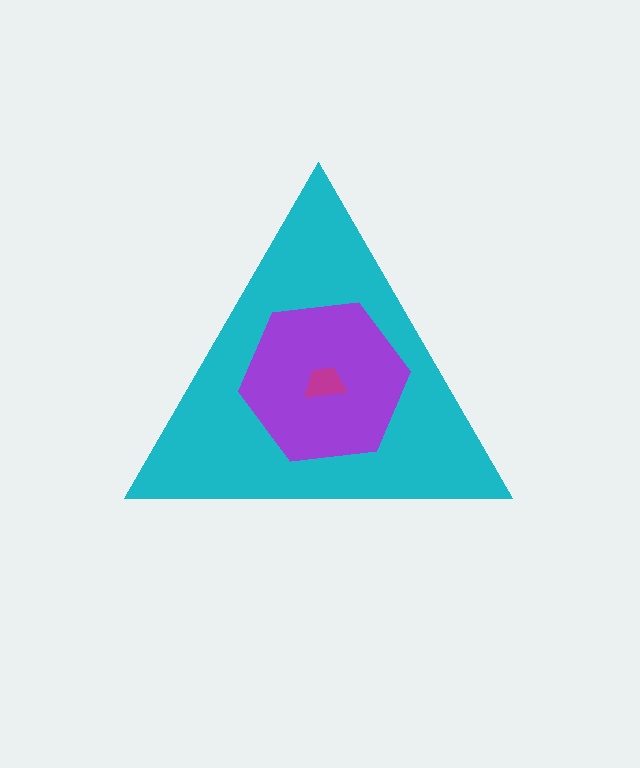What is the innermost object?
The magenta trapezoid.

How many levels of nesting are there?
3.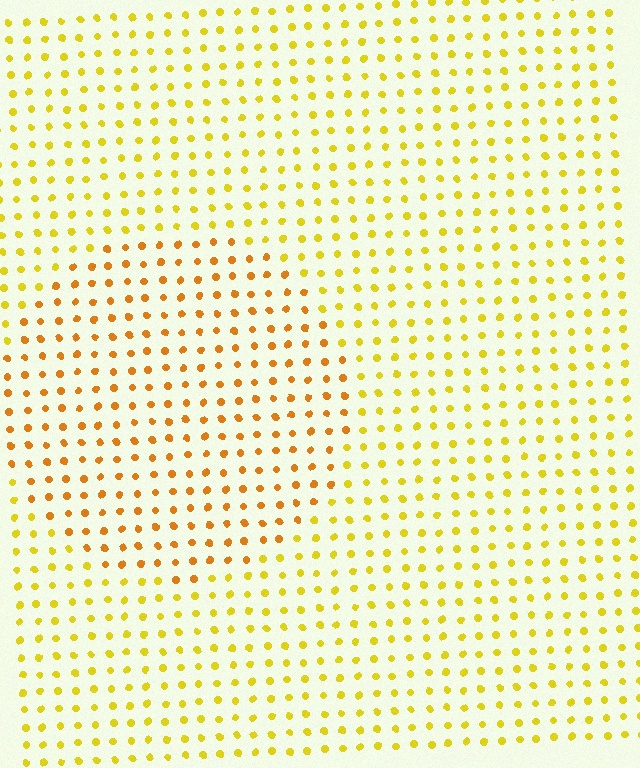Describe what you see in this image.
The image is filled with small yellow elements in a uniform arrangement. A circle-shaped region is visible where the elements are tinted to a slightly different hue, forming a subtle color boundary.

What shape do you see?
I see a circle.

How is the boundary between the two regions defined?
The boundary is defined purely by a slight shift in hue (about 26 degrees). Spacing, size, and orientation are identical on both sides.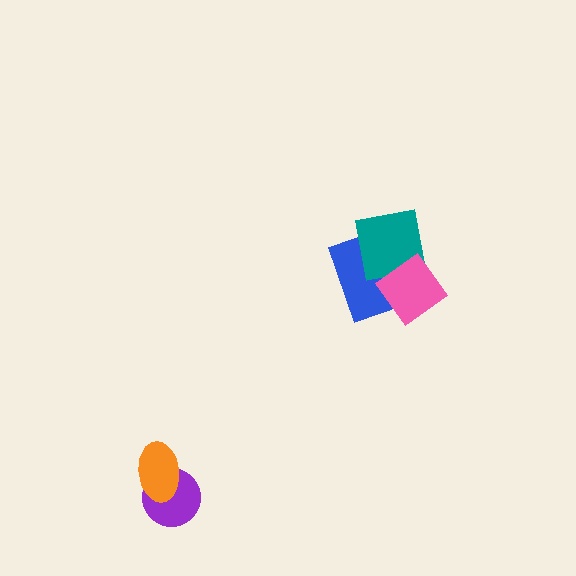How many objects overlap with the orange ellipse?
1 object overlaps with the orange ellipse.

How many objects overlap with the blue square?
2 objects overlap with the blue square.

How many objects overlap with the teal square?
2 objects overlap with the teal square.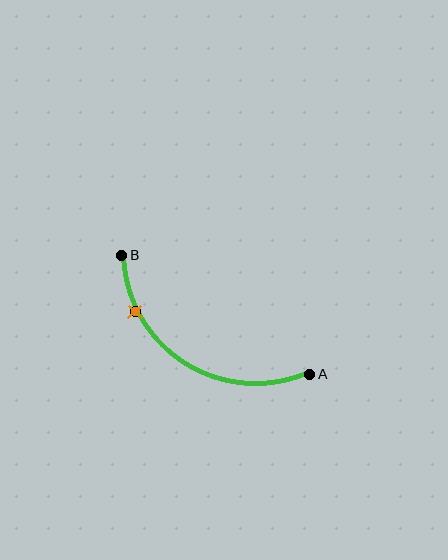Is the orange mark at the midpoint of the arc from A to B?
No. The orange mark lies on the arc but is closer to endpoint B. The arc midpoint would be at the point on the curve equidistant along the arc from both A and B.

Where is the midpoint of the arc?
The arc midpoint is the point on the curve farthest from the straight line joining A and B. It sits below that line.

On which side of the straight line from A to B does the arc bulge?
The arc bulges below the straight line connecting A and B.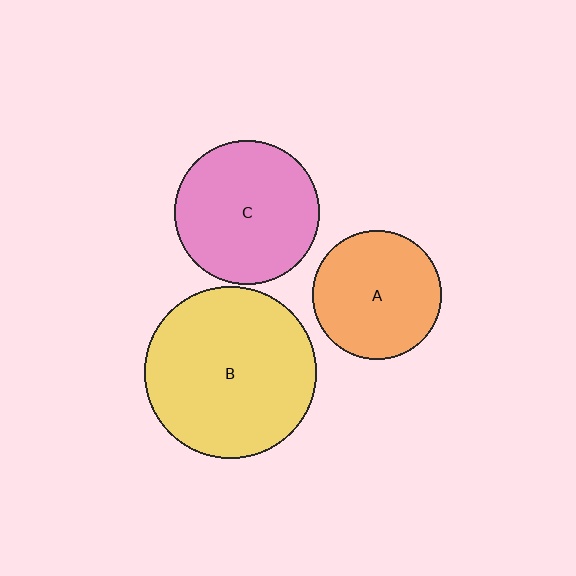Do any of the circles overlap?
No, none of the circles overlap.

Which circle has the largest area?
Circle B (yellow).